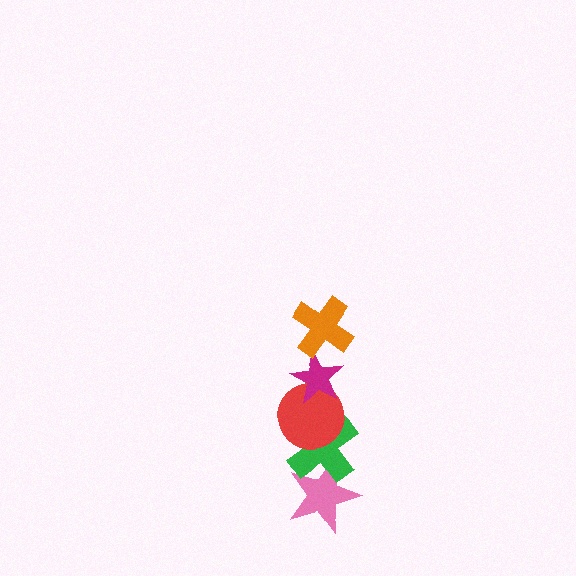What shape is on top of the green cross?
The red circle is on top of the green cross.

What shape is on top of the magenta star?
The orange cross is on top of the magenta star.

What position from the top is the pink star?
The pink star is 5th from the top.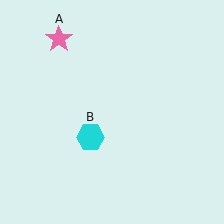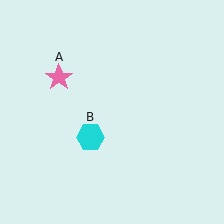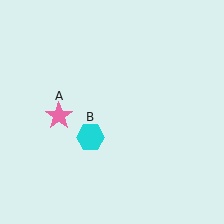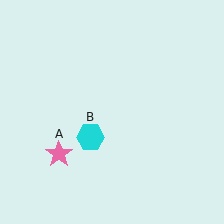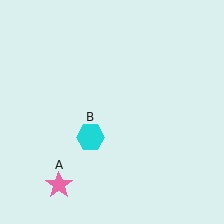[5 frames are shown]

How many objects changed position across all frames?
1 object changed position: pink star (object A).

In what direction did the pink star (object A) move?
The pink star (object A) moved down.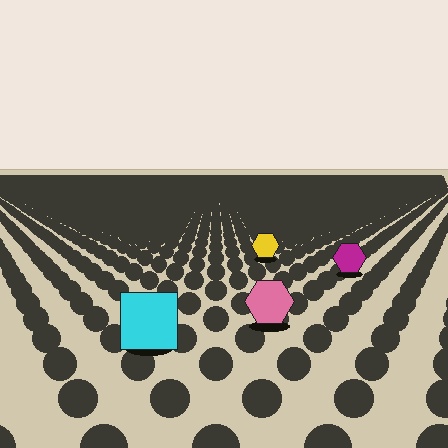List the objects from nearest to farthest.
From nearest to farthest: the cyan square, the pink hexagon, the magenta hexagon, the yellow hexagon.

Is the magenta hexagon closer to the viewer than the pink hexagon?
No. The pink hexagon is closer — you can tell from the texture gradient: the ground texture is coarser near it.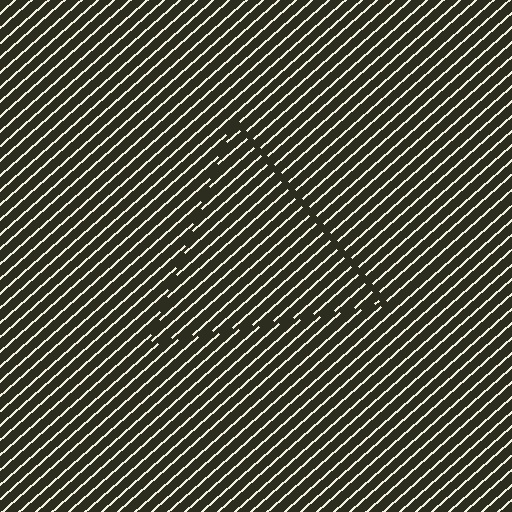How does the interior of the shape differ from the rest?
The interior of the shape contains the same grating, shifted by half a period — the contour is defined by the phase discontinuity where line-ends from the inner and outer gratings abut.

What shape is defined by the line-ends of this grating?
An illusory triangle. The interior of the shape contains the same grating, shifted by half a period — the contour is defined by the phase discontinuity where line-ends from the inner and outer gratings abut.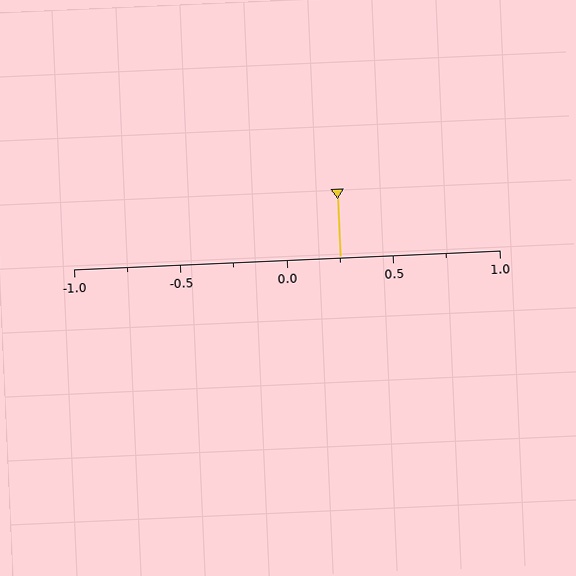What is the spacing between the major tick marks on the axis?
The major ticks are spaced 0.5 apart.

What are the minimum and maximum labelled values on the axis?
The axis runs from -1.0 to 1.0.